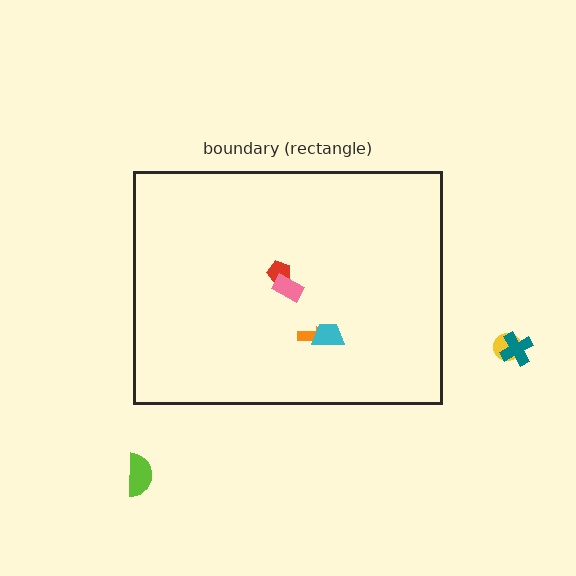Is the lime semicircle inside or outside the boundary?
Outside.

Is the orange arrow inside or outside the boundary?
Inside.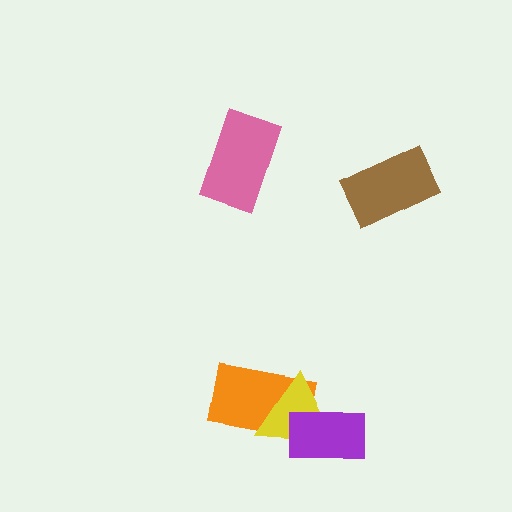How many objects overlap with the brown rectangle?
0 objects overlap with the brown rectangle.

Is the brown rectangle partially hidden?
No, no other shape covers it.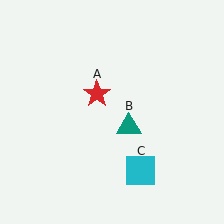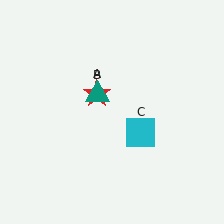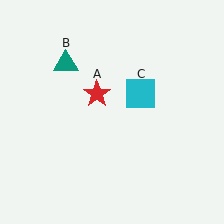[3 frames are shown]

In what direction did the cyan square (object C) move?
The cyan square (object C) moved up.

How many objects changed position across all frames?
2 objects changed position: teal triangle (object B), cyan square (object C).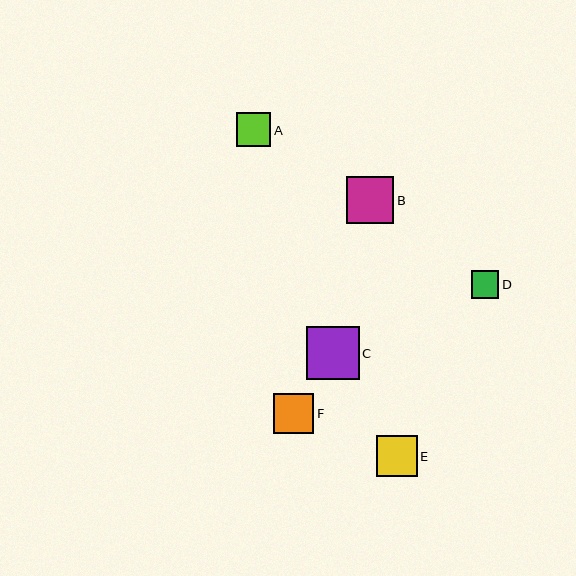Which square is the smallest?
Square D is the smallest with a size of approximately 27 pixels.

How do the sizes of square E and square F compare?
Square E and square F are approximately the same size.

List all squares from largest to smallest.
From largest to smallest: C, B, E, F, A, D.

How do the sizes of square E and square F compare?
Square E and square F are approximately the same size.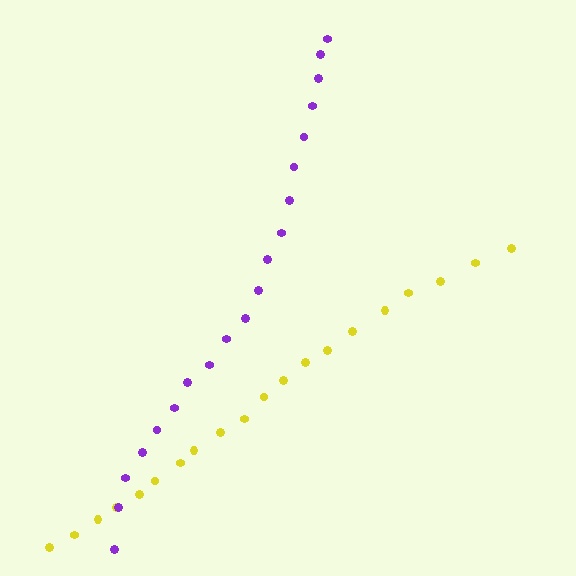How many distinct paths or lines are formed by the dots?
There are 2 distinct paths.